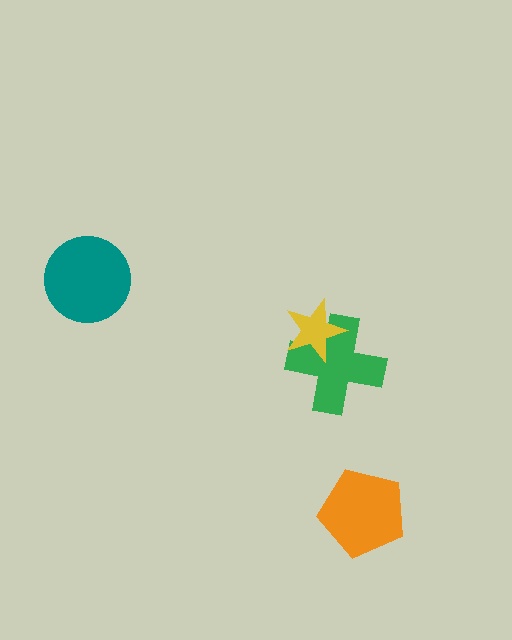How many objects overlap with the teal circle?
0 objects overlap with the teal circle.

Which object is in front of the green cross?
The yellow star is in front of the green cross.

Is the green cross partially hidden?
Yes, it is partially covered by another shape.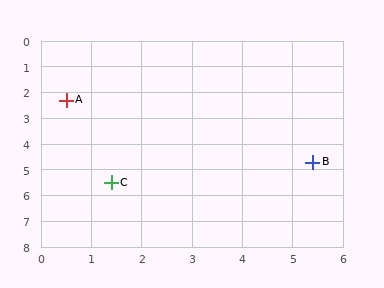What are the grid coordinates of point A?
Point A is at approximately (0.5, 2.3).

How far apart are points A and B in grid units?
Points A and B are about 5.5 grid units apart.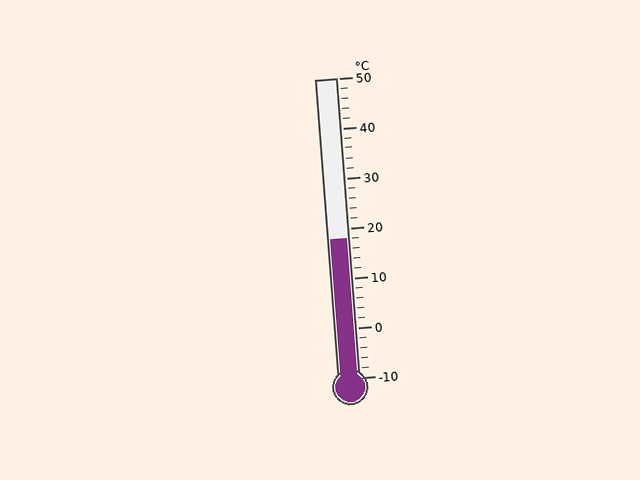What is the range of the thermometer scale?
The thermometer scale ranges from -10°C to 50°C.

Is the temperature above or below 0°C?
The temperature is above 0°C.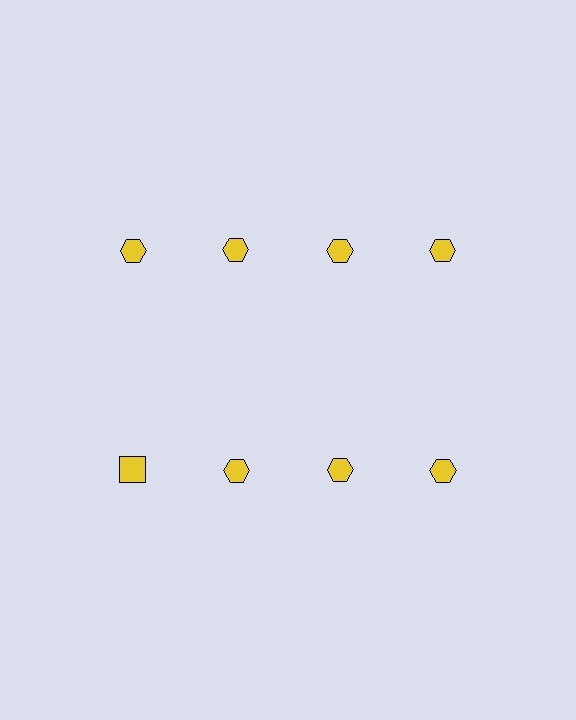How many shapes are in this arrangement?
There are 8 shapes arranged in a grid pattern.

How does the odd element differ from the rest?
It has a different shape: square instead of hexagon.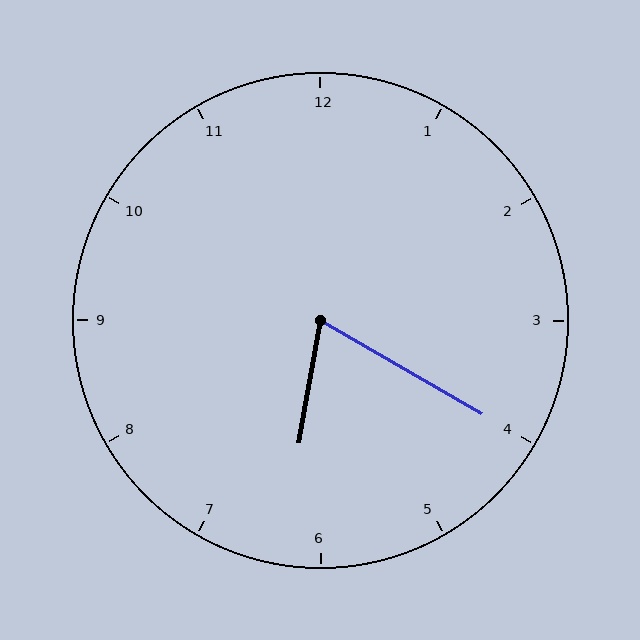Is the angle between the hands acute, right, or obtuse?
It is acute.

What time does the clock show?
6:20.